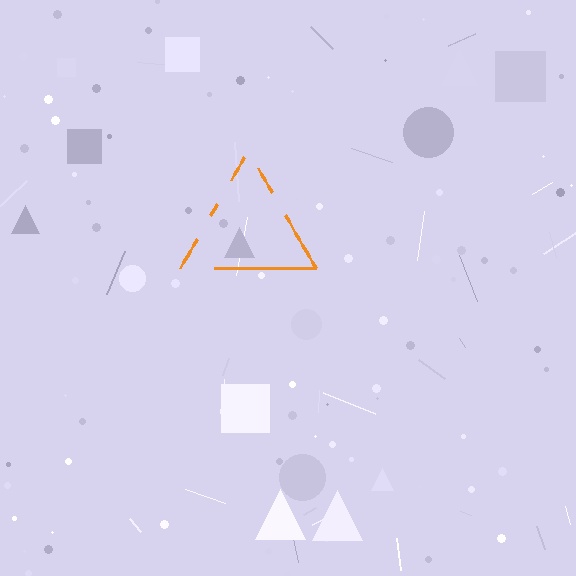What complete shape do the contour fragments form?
The contour fragments form a triangle.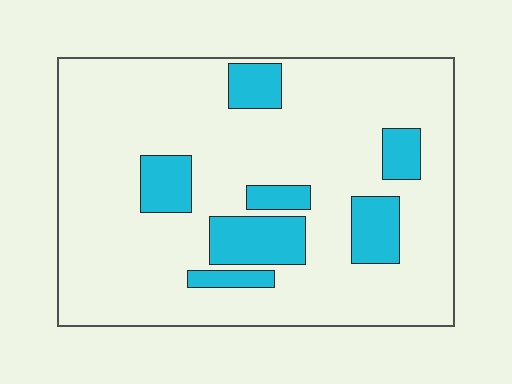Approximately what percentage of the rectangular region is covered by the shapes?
Approximately 20%.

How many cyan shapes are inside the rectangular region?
7.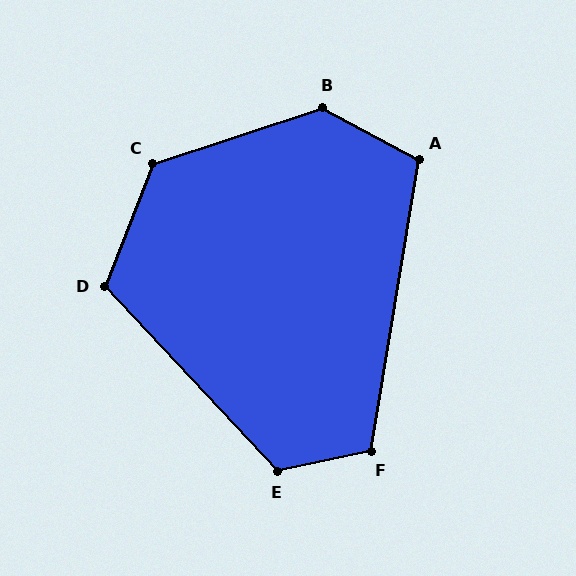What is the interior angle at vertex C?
Approximately 130 degrees (obtuse).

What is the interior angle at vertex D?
Approximately 115 degrees (obtuse).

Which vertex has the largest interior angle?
B, at approximately 134 degrees.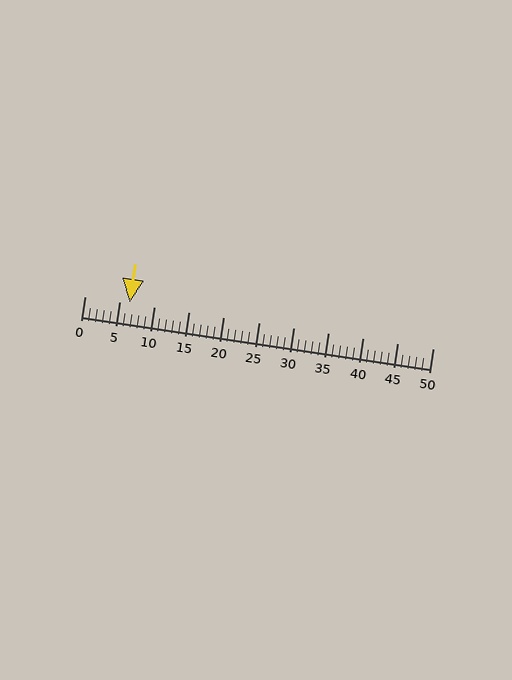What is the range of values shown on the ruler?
The ruler shows values from 0 to 50.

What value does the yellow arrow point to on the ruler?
The yellow arrow points to approximately 6.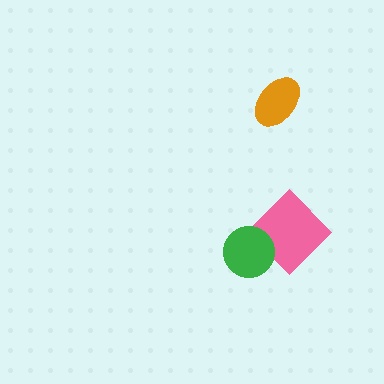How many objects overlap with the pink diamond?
1 object overlaps with the pink diamond.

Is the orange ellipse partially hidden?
No, no other shape covers it.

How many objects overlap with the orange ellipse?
0 objects overlap with the orange ellipse.